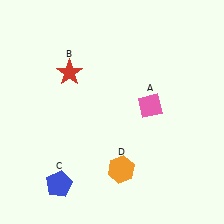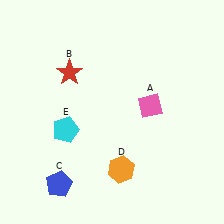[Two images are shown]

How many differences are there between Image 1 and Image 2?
There is 1 difference between the two images.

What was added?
A cyan pentagon (E) was added in Image 2.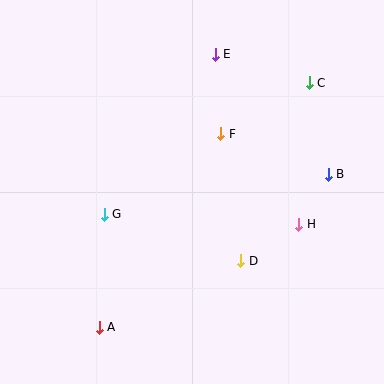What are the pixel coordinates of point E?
Point E is at (215, 54).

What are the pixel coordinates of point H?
Point H is at (299, 224).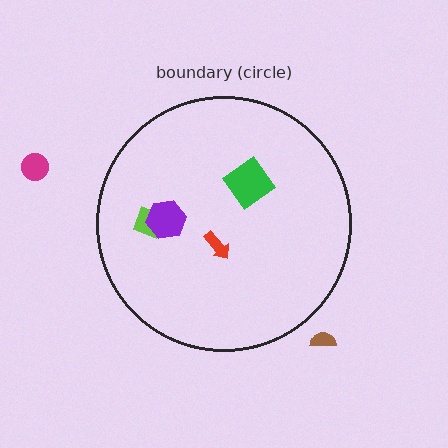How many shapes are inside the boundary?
4 inside, 2 outside.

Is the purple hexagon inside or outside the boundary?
Inside.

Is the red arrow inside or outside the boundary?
Inside.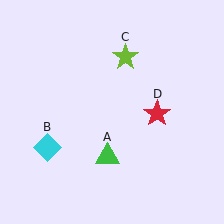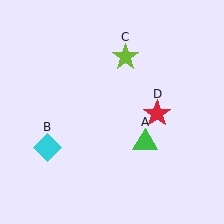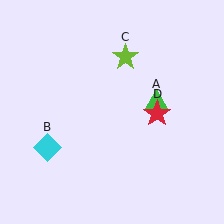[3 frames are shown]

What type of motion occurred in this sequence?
The green triangle (object A) rotated counterclockwise around the center of the scene.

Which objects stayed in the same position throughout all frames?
Cyan diamond (object B) and lime star (object C) and red star (object D) remained stationary.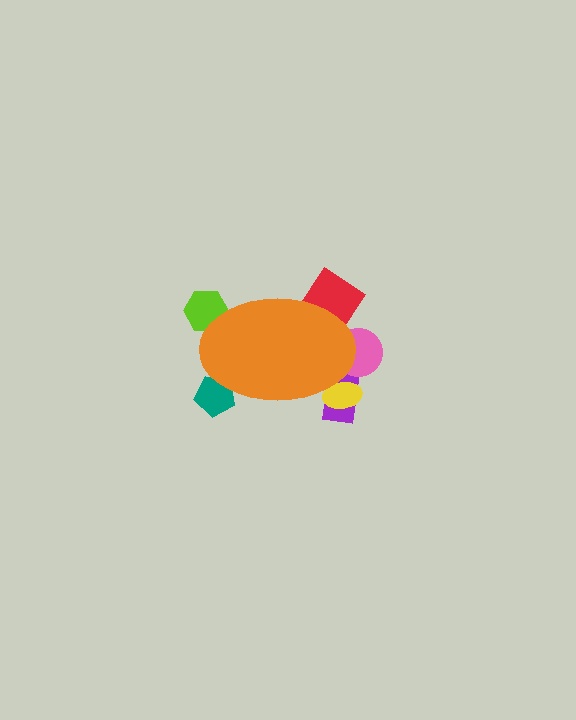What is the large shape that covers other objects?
An orange ellipse.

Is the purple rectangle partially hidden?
Yes, the purple rectangle is partially hidden behind the orange ellipse.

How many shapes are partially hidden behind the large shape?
6 shapes are partially hidden.